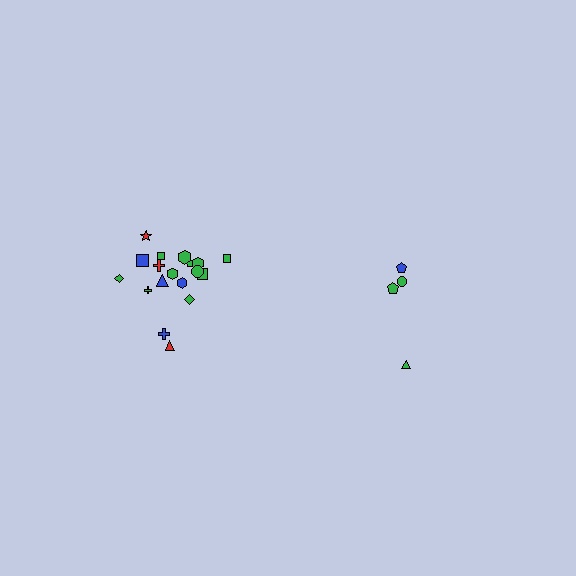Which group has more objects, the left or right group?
The left group.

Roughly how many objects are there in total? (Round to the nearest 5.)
Roughly 20 objects in total.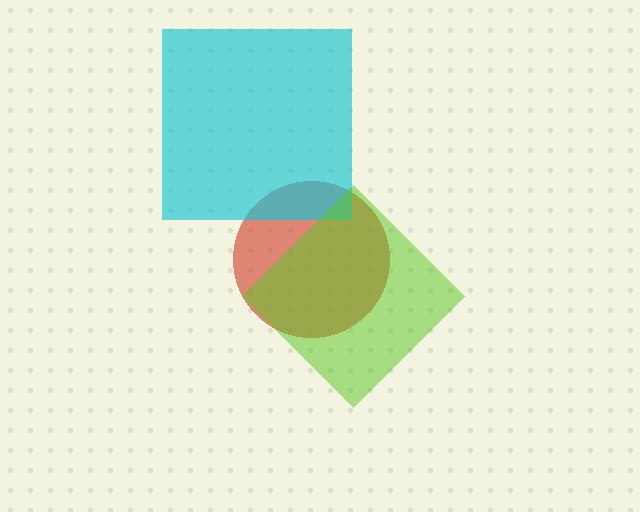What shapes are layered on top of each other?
The layered shapes are: a red circle, a cyan square, a lime diamond.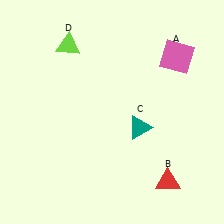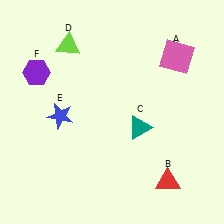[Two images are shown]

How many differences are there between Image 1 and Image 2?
There are 2 differences between the two images.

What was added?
A blue star (E), a purple hexagon (F) were added in Image 2.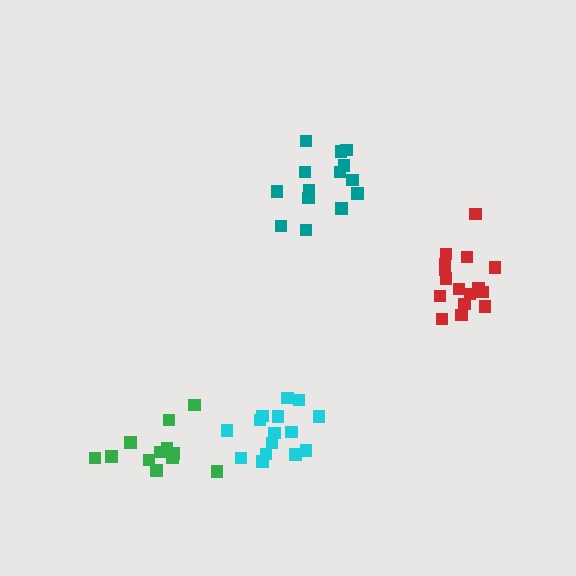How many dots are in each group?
Group 1: 12 dots, Group 2: 14 dots, Group 3: 15 dots, Group 4: 16 dots (57 total).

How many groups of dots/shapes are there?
There are 4 groups.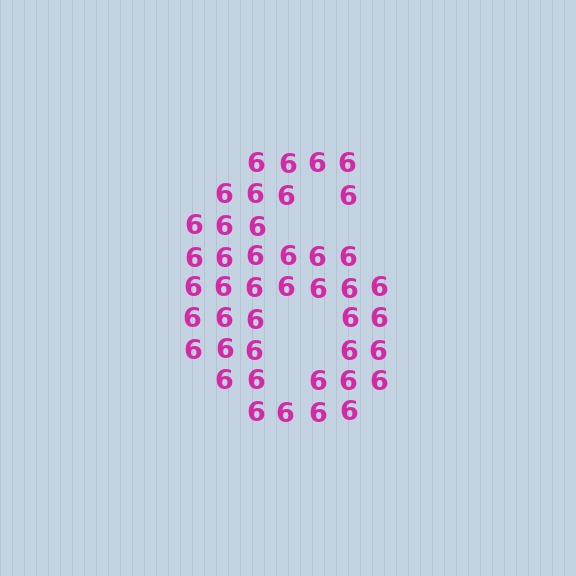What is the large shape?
The large shape is the digit 6.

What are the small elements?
The small elements are digit 6's.